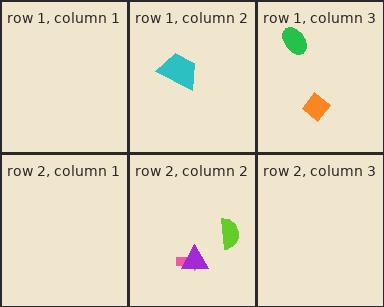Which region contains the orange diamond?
The row 1, column 3 region.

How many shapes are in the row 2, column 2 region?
3.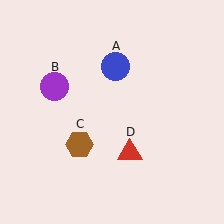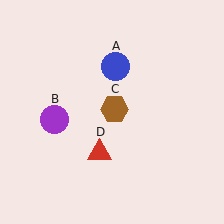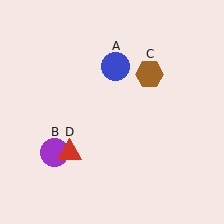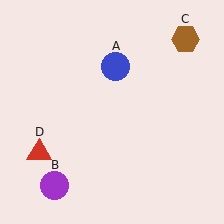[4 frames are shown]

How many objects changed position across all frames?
3 objects changed position: purple circle (object B), brown hexagon (object C), red triangle (object D).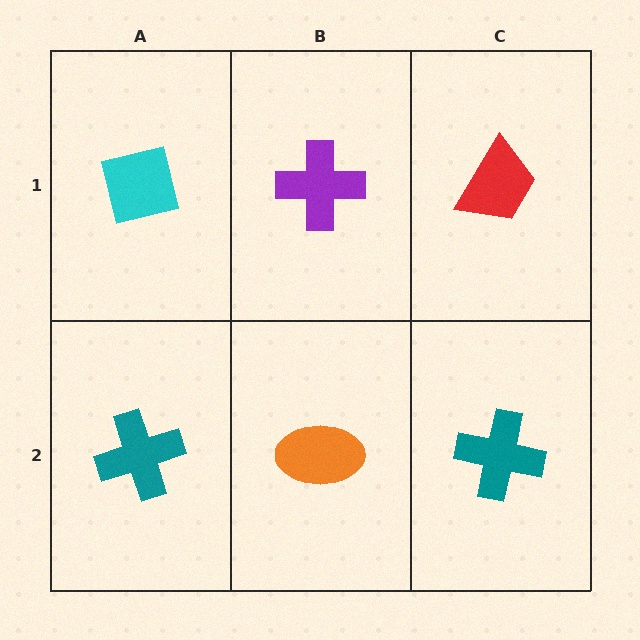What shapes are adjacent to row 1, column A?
A teal cross (row 2, column A), a purple cross (row 1, column B).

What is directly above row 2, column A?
A cyan square.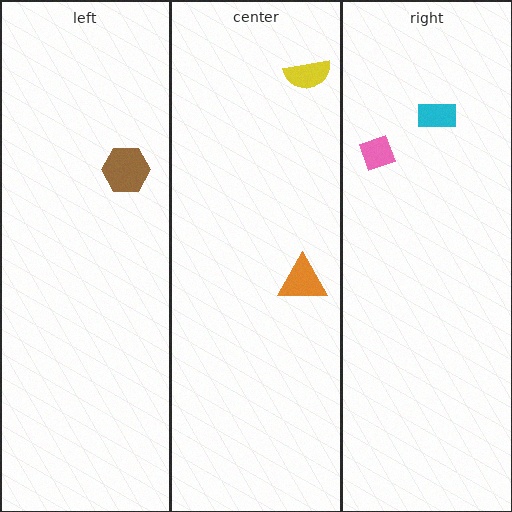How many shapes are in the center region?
2.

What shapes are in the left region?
The brown hexagon.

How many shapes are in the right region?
2.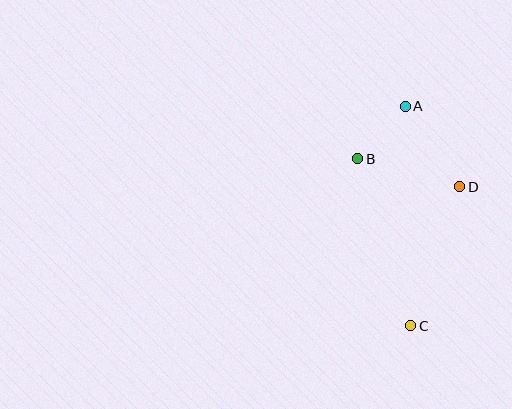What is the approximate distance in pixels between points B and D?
The distance between B and D is approximately 106 pixels.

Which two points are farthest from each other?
Points A and C are farthest from each other.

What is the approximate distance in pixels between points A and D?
The distance between A and D is approximately 97 pixels.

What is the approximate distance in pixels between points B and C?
The distance between B and C is approximately 175 pixels.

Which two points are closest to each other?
Points A and B are closest to each other.